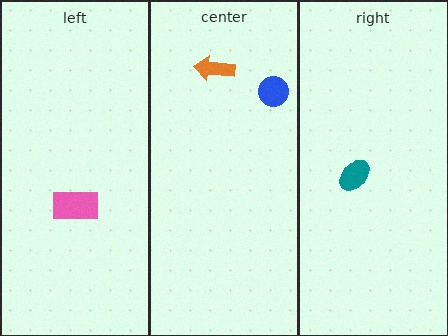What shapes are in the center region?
The blue circle, the orange arrow.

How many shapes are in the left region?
1.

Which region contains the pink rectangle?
The left region.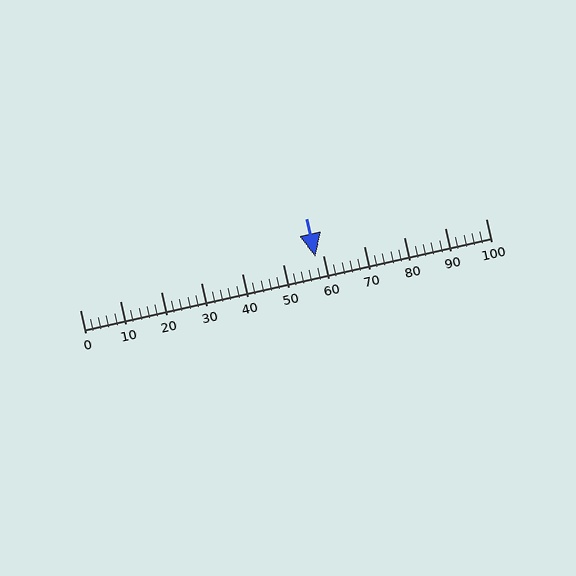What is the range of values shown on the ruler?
The ruler shows values from 0 to 100.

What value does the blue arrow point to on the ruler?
The blue arrow points to approximately 58.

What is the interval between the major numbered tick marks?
The major tick marks are spaced 10 units apart.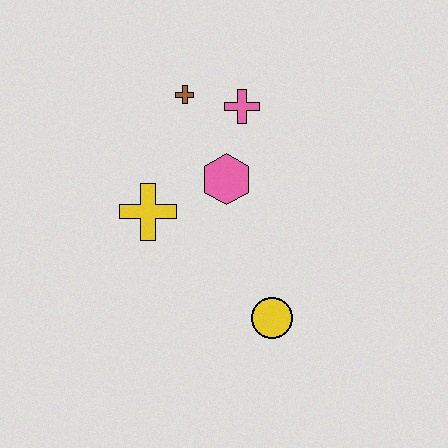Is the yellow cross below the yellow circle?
No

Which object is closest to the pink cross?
The brown cross is closest to the pink cross.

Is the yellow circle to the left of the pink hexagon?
No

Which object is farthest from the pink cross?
The yellow circle is farthest from the pink cross.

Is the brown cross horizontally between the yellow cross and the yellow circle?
Yes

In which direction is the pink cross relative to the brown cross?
The pink cross is to the right of the brown cross.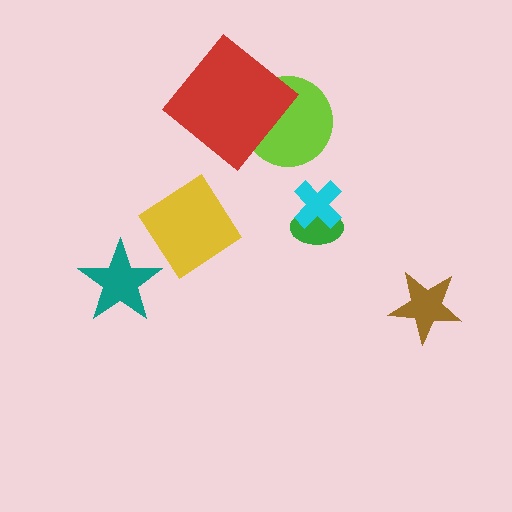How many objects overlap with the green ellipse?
1 object overlaps with the green ellipse.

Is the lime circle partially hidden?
Yes, it is partially covered by another shape.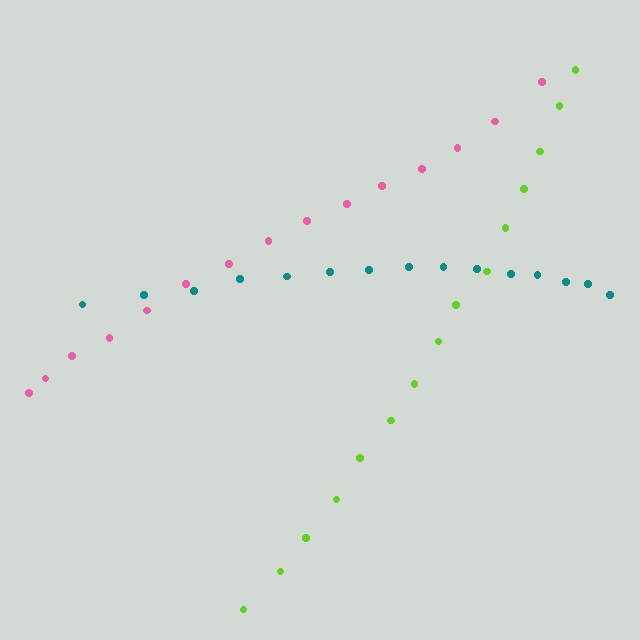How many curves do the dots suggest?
There are 3 distinct paths.